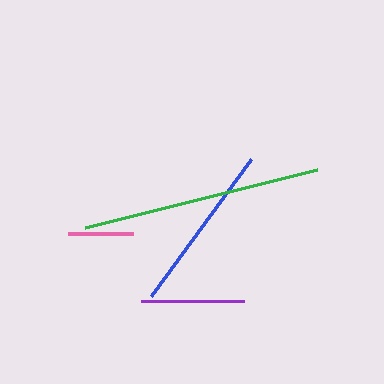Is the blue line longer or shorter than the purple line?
The blue line is longer than the purple line.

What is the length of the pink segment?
The pink segment is approximately 66 pixels long.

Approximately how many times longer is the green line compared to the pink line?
The green line is approximately 3.6 times the length of the pink line.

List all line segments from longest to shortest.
From longest to shortest: green, blue, purple, pink.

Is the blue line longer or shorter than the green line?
The green line is longer than the blue line.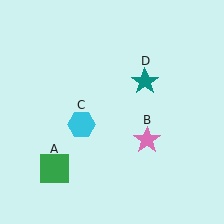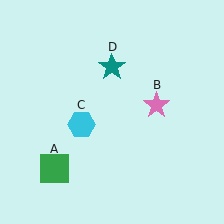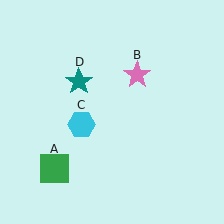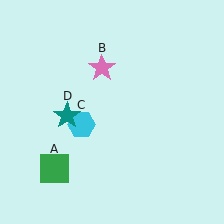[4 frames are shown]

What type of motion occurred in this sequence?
The pink star (object B), teal star (object D) rotated counterclockwise around the center of the scene.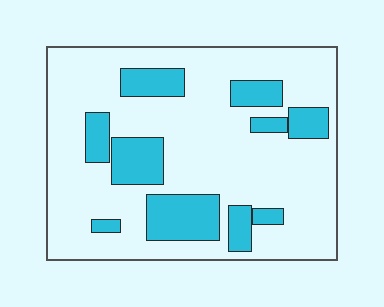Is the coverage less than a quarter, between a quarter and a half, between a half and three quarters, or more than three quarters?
Less than a quarter.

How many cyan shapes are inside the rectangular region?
10.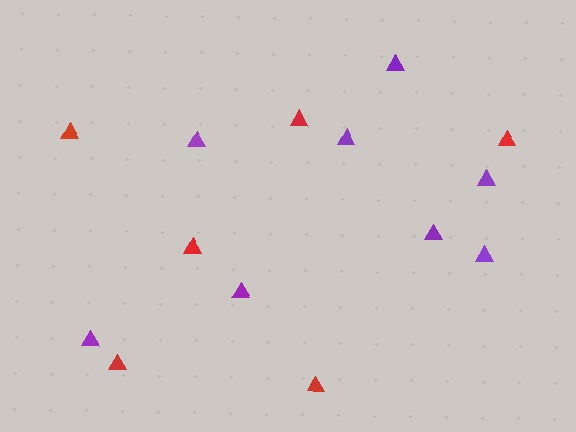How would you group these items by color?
There are 2 groups: one group of red triangles (6) and one group of purple triangles (8).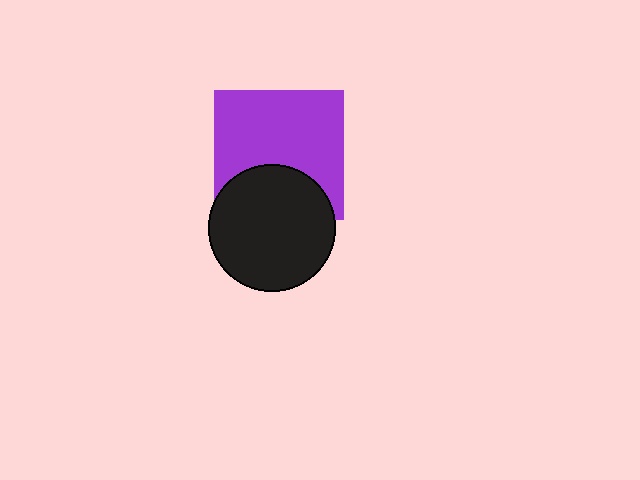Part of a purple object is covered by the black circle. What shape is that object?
It is a square.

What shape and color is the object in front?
The object in front is a black circle.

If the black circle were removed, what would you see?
You would see the complete purple square.